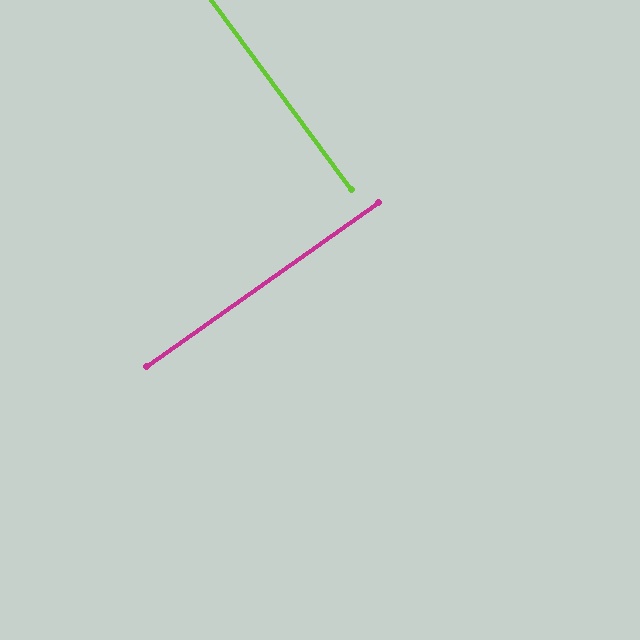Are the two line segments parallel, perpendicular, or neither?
Perpendicular — they meet at approximately 89°.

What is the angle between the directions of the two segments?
Approximately 89 degrees.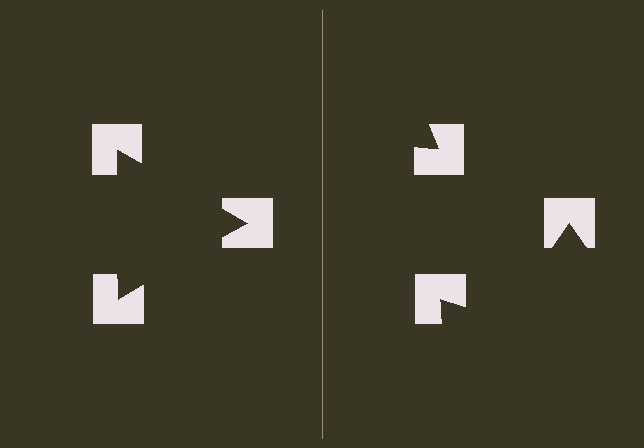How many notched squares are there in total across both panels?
6 — 3 on each side.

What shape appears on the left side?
An illusory triangle.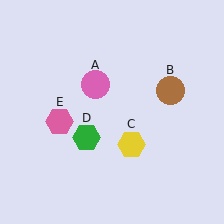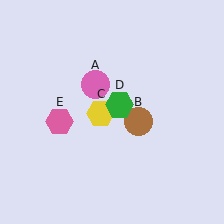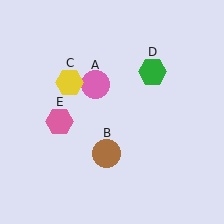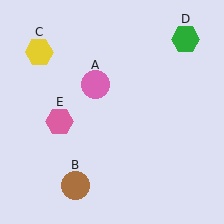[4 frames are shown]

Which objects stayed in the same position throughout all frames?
Pink circle (object A) and pink hexagon (object E) remained stationary.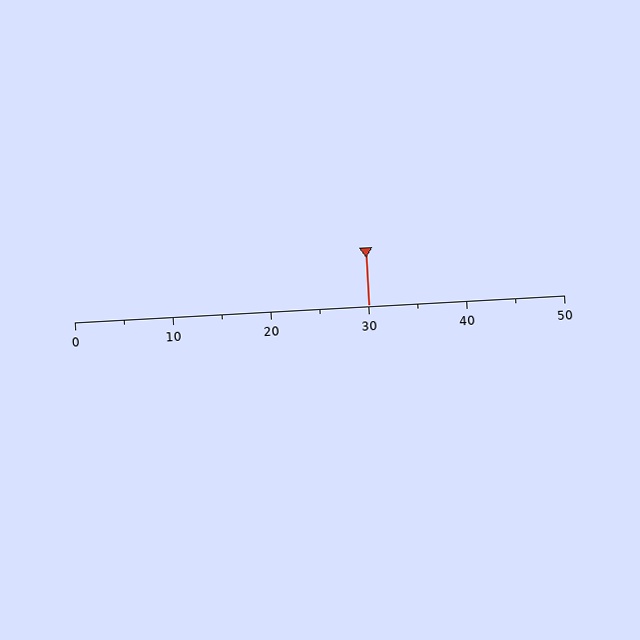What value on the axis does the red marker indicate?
The marker indicates approximately 30.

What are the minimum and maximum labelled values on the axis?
The axis runs from 0 to 50.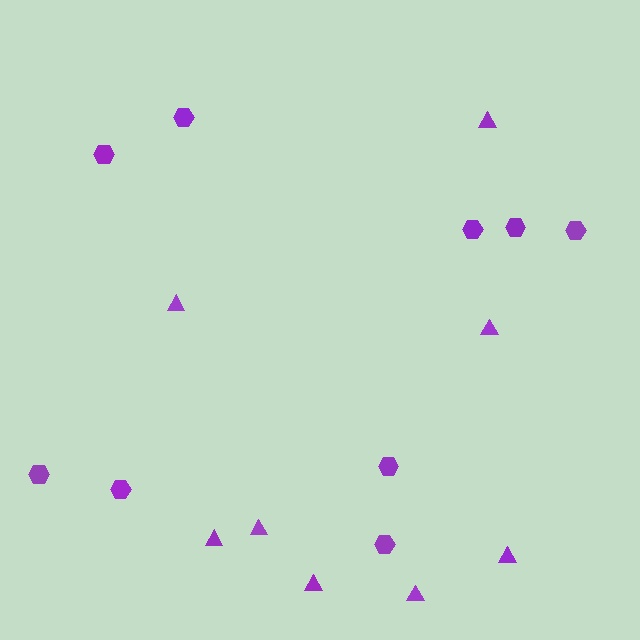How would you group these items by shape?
There are 2 groups: one group of triangles (8) and one group of hexagons (9).